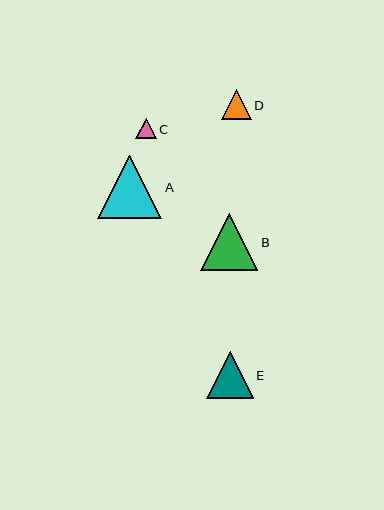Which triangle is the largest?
Triangle A is the largest with a size of approximately 64 pixels.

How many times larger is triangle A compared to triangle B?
Triangle A is approximately 1.1 times the size of triangle B.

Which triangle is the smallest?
Triangle C is the smallest with a size of approximately 20 pixels.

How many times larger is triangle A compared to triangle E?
Triangle A is approximately 1.4 times the size of triangle E.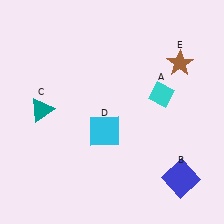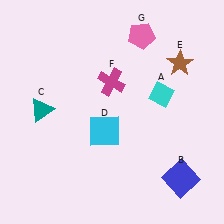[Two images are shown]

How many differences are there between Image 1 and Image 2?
There are 2 differences between the two images.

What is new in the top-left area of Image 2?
A magenta cross (F) was added in the top-left area of Image 2.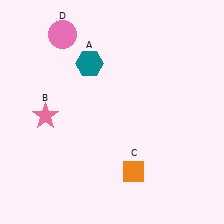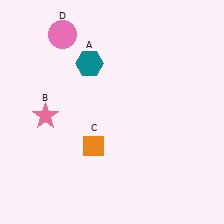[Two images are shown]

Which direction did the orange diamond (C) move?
The orange diamond (C) moved left.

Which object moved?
The orange diamond (C) moved left.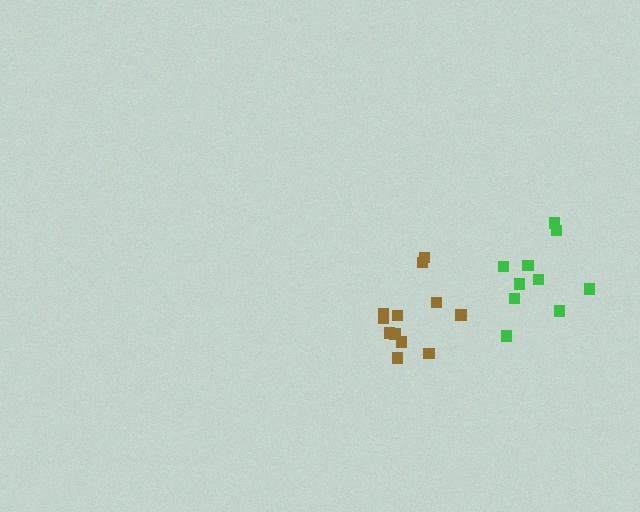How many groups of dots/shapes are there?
There are 2 groups.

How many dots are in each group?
Group 1: 10 dots, Group 2: 12 dots (22 total).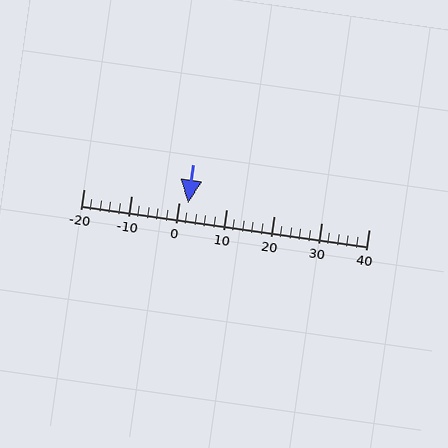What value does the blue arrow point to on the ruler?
The blue arrow points to approximately 2.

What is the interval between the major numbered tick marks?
The major tick marks are spaced 10 units apart.